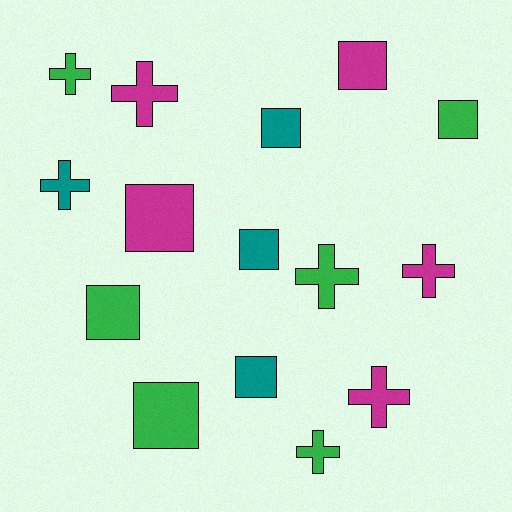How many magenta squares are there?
There are 2 magenta squares.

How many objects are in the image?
There are 15 objects.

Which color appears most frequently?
Green, with 6 objects.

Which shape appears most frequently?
Square, with 8 objects.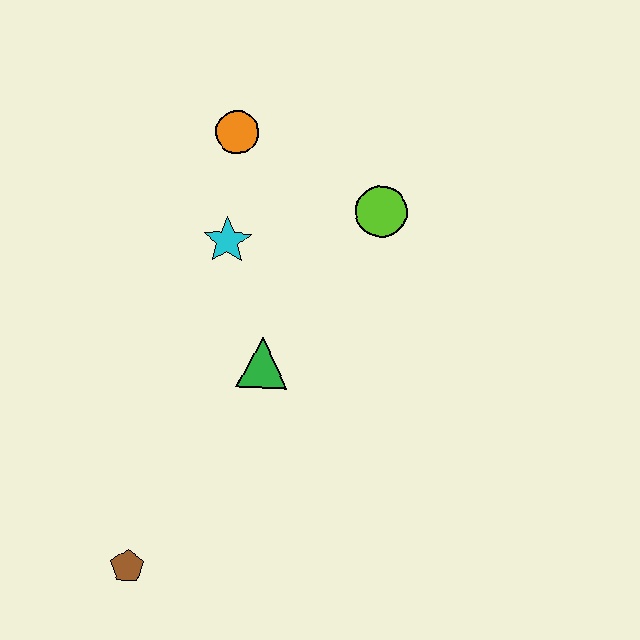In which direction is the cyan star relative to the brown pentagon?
The cyan star is above the brown pentagon.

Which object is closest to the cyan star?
The orange circle is closest to the cyan star.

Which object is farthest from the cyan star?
The brown pentagon is farthest from the cyan star.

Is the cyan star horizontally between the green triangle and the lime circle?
No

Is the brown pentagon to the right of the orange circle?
No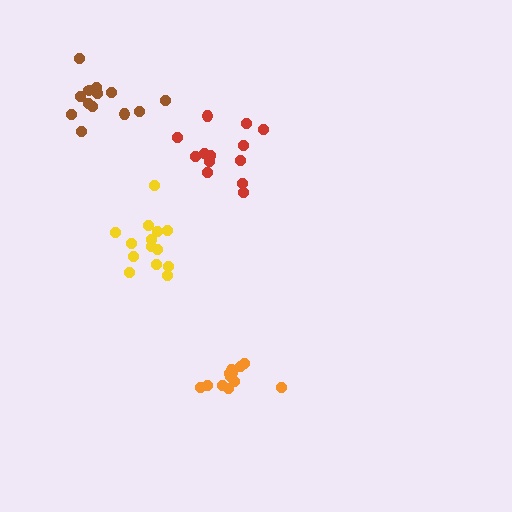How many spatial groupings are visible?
There are 4 spatial groupings.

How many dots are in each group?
Group 1: 14 dots, Group 2: 13 dots, Group 3: 13 dots, Group 4: 12 dots (52 total).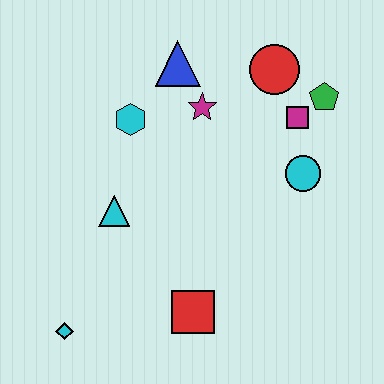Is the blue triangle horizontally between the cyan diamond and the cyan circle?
Yes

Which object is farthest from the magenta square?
The cyan diamond is farthest from the magenta square.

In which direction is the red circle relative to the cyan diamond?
The red circle is above the cyan diamond.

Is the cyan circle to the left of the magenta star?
No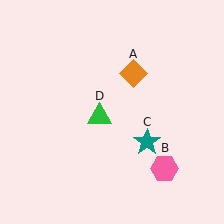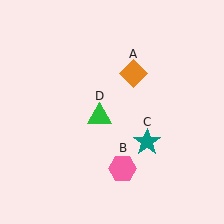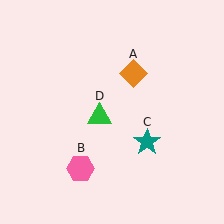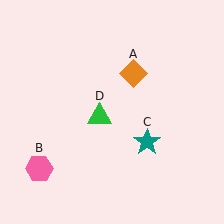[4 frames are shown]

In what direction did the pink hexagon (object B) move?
The pink hexagon (object B) moved left.